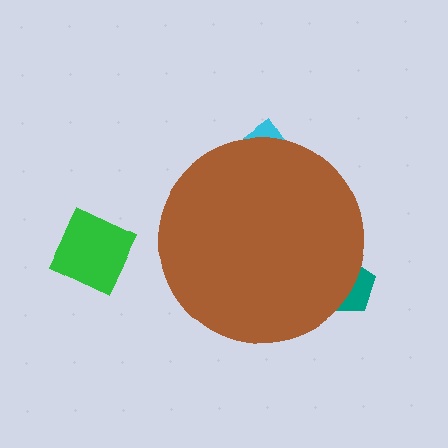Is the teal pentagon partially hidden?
Yes, the teal pentagon is partially hidden behind the brown circle.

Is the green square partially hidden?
No, the green square is fully visible.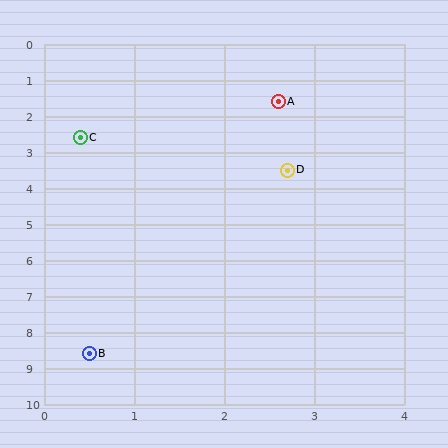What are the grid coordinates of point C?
Point C is at approximately (0.4, 2.6).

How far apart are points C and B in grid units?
Points C and B are about 6.0 grid units apart.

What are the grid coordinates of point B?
Point B is at approximately (0.5, 8.6).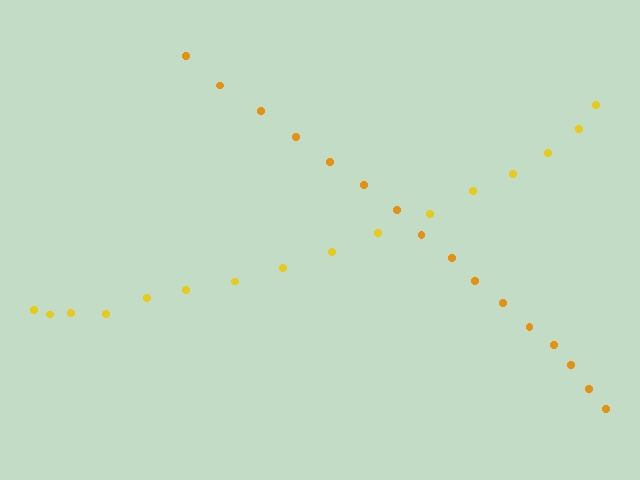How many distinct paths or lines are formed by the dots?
There are 2 distinct paths.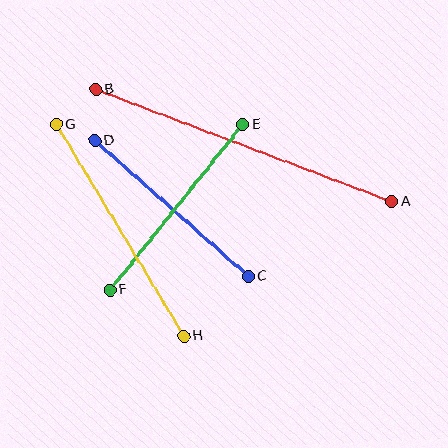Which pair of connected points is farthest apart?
Points A and B are farthest apart.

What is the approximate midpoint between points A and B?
The midpoint is at approximately (244, 145) pixels.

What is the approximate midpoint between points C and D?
The midpoint is at approximately (172, 208) pixels.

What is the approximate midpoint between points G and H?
The midpoint is at approximately (120, 230) pixels.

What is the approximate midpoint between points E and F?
The midpoint is at approximately (176, 207) pixels.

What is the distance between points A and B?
The distance is approximately 316 pixels.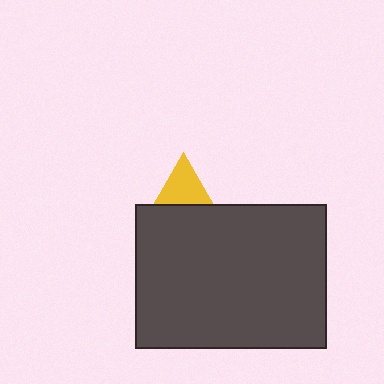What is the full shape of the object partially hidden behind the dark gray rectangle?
The partially hidden object is a yellow triangle.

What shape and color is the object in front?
The object in front is a dark gray rectangle.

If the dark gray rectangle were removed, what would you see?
You would see the complete yellow triangle.